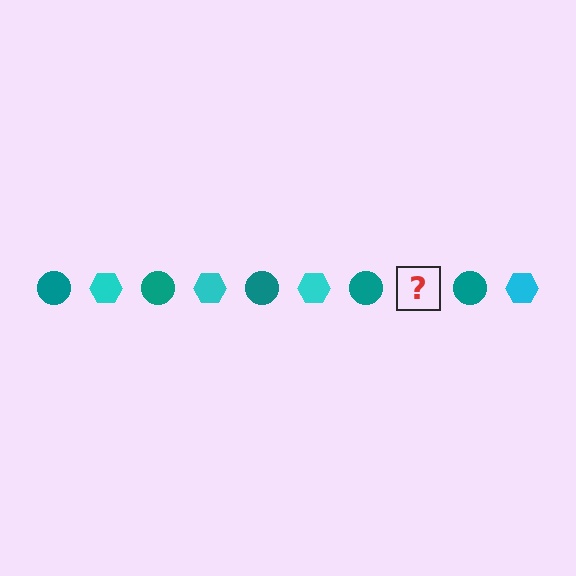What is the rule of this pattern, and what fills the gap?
The rule is that the pattern alternates between teal circle and cyan hexagon. The gap should be filled with a cyan hexagon.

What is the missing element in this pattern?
The missing element is a cyan hexagon.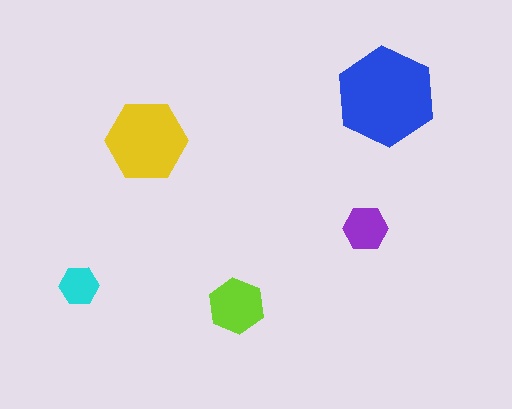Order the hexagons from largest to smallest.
the blue one, the yellow one, the lime one, the purple one, the cyan one.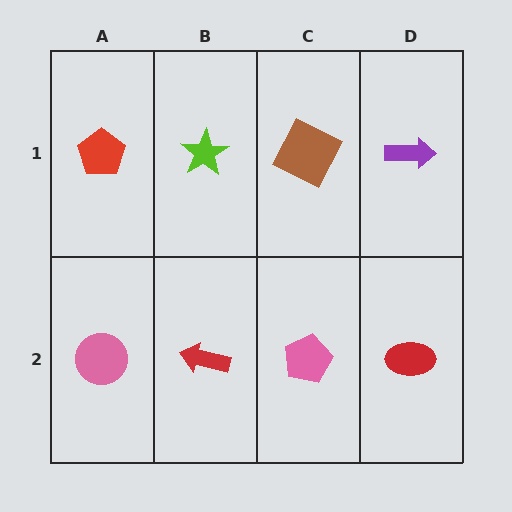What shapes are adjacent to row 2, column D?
A purple arrow (row 1, column D), a pink pentagon (row 2, column C).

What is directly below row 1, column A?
A pink circle.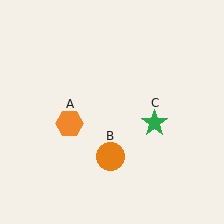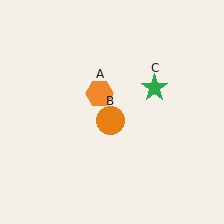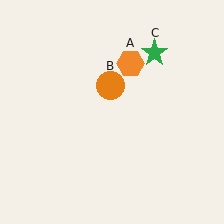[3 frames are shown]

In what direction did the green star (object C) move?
The green star (object C) moved up.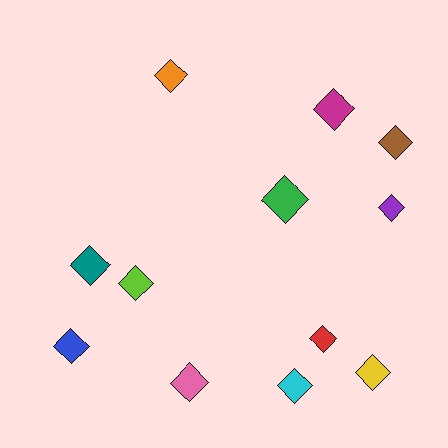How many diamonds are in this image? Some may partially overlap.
There are 12 diamonds.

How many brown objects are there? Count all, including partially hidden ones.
There is 1 brown object.